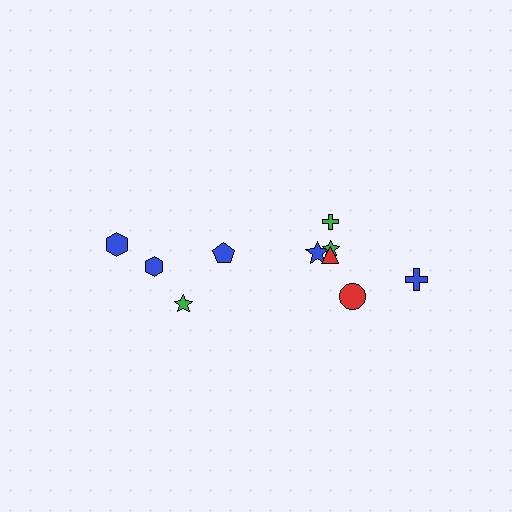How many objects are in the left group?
There are 4 objects.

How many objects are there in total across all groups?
There are 10 objects.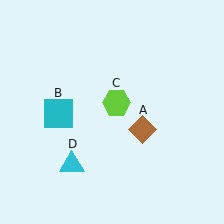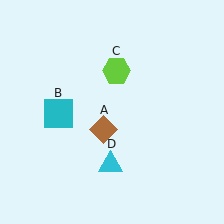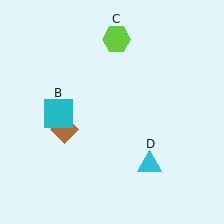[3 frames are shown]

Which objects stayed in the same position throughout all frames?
Cyan square (object B) remained stationary.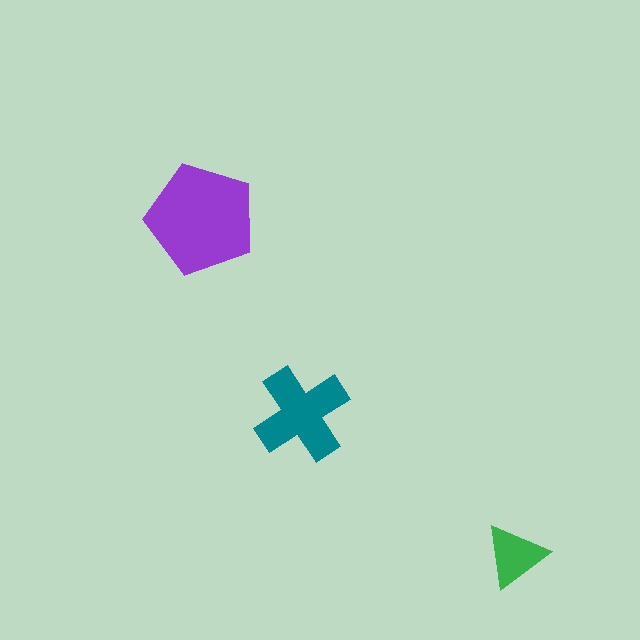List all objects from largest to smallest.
The purple pentagon, the teal cross, the green triangle.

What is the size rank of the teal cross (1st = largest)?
2nd.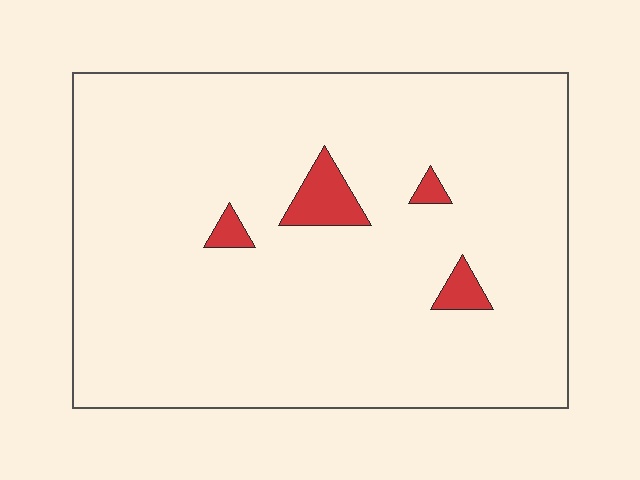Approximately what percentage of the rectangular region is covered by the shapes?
Approximately 5%.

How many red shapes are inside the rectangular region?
4.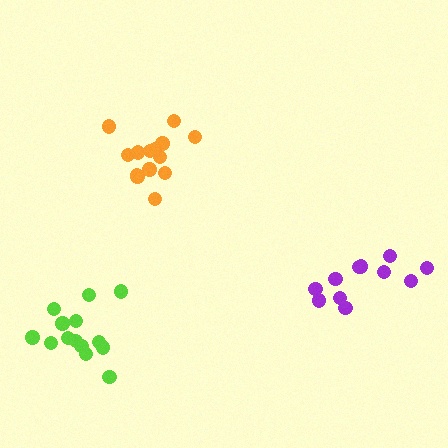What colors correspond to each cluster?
The clusters are colored: orange, purple, lime.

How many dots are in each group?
Group 1: 14 dots, Group 2: 11 dots, Group 3: 14 dots (39 total).